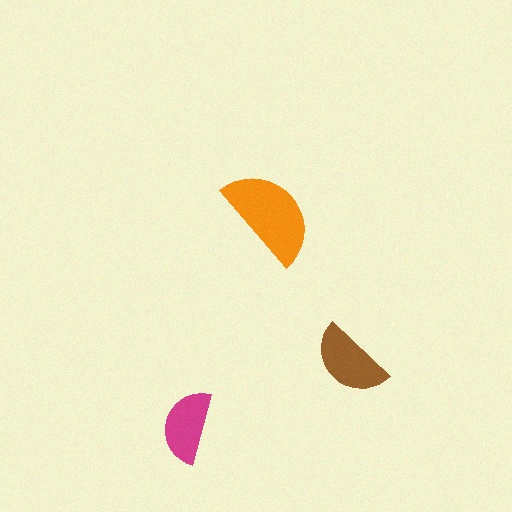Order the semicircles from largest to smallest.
the orange one, the brown one, the magenta one.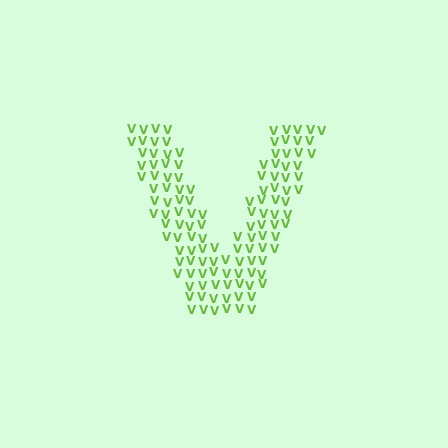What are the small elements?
The small elements are letter V's.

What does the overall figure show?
The overall figure shows the letter V.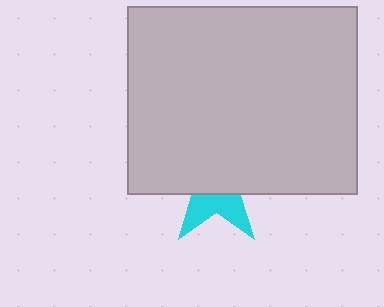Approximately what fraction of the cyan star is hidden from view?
Roughly 64% of the cyan star is hidden behind the light gray rectangle.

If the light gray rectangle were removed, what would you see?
You would see the complete cyan star.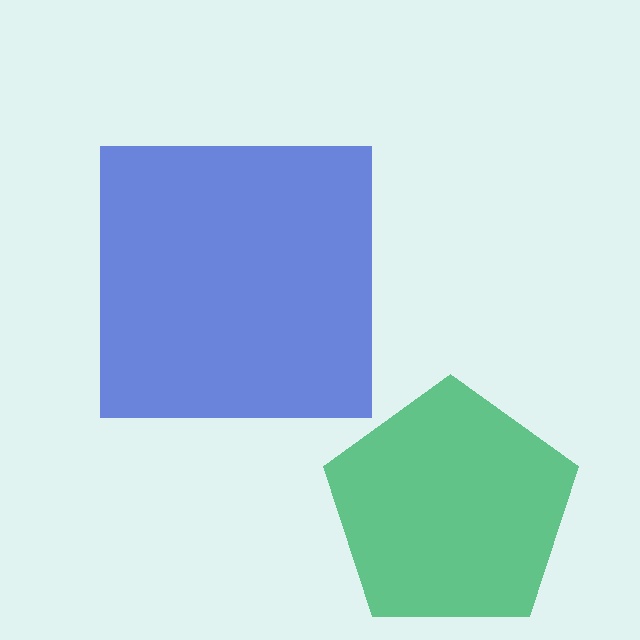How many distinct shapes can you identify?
There are 2 distinct shapes: a green pentagon, a blue square.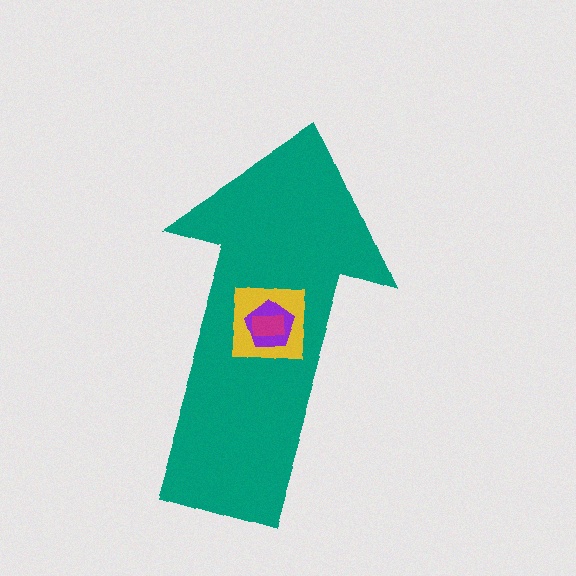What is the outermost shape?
The teal arrow.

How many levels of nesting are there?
4.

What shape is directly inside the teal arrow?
The yellow square.